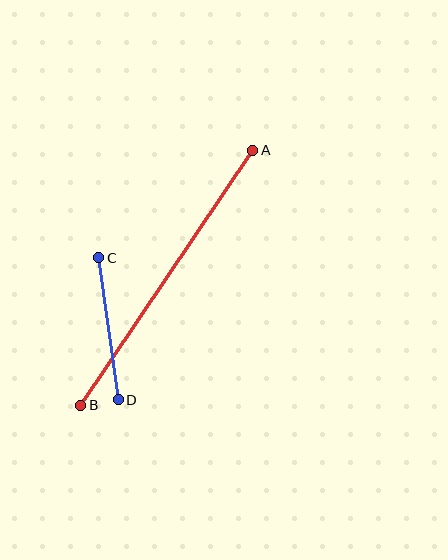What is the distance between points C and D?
The distance is approximately 143 pixels.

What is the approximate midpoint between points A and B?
The midpoint is at approximately (167, 278) pixels.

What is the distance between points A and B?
The distance is approximately 308 pixels.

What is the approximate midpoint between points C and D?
The midpoint is at approximately (108, 329) pixels.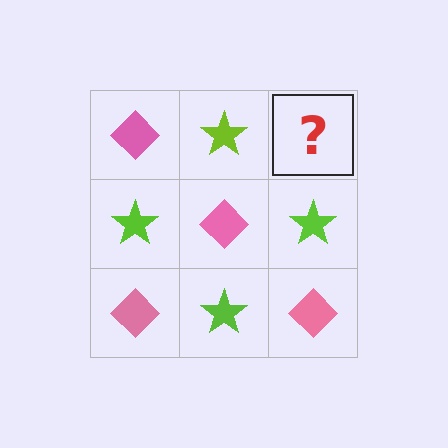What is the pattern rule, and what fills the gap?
The rule is that it alternates pink diamond and lime star in a checkerboard pattern. The gap should be filled with a pink diamond.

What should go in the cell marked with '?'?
The missing cell should contain a pink diamond.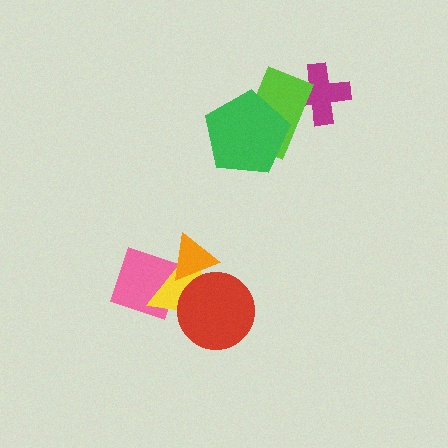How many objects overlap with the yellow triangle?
3 objects overlap with the yellow triangle.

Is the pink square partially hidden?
Yes, it is partially covered by another shape.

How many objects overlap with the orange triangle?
2 objects overlap with the orange triangle.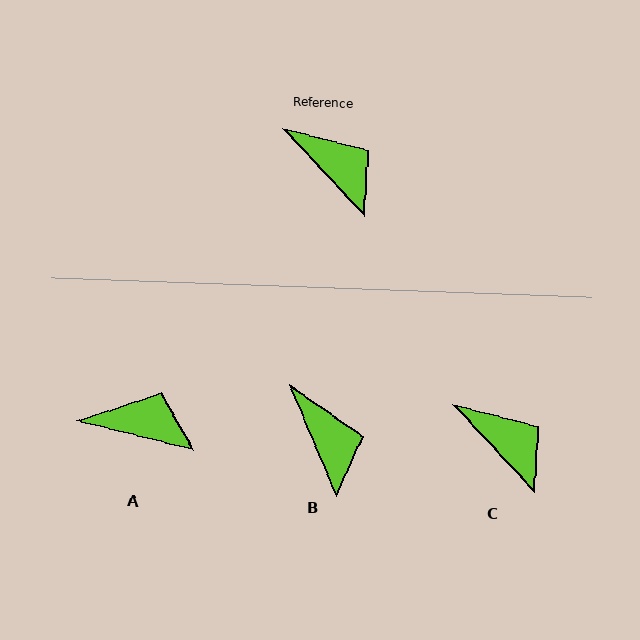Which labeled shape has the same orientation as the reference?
C.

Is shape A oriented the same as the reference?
No, it is off by about 33 degrees.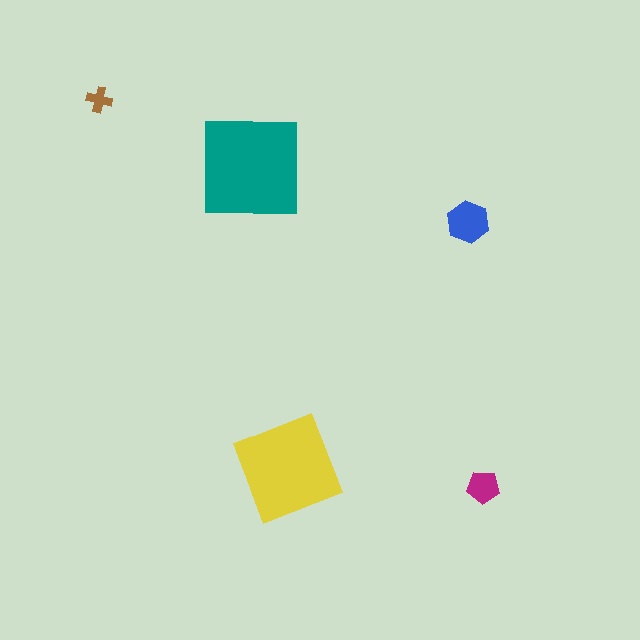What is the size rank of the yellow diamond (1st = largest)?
2nd.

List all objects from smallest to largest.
The brown cross, the magenta pentagon, the blue hexagon, the yellow diamond, the teal square.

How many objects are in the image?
There are 5 objects in the image.